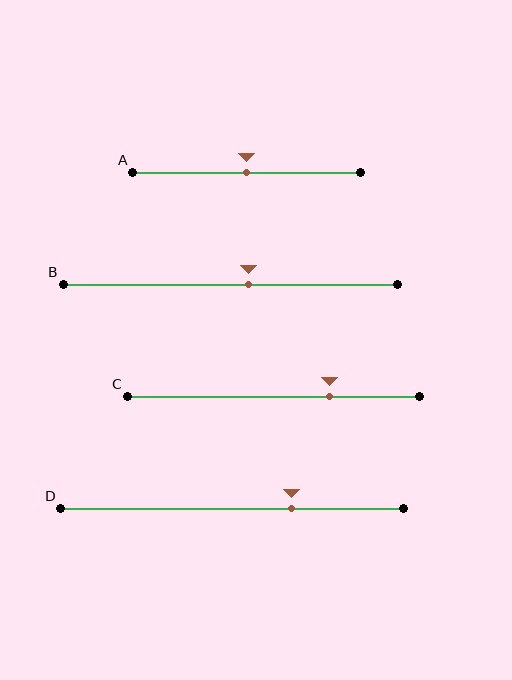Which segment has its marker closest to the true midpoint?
Segment A has its marker closest to the true midpoint.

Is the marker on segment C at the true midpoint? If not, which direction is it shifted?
No, the marker on segment C is shifted to the right by about 19% of the segment length.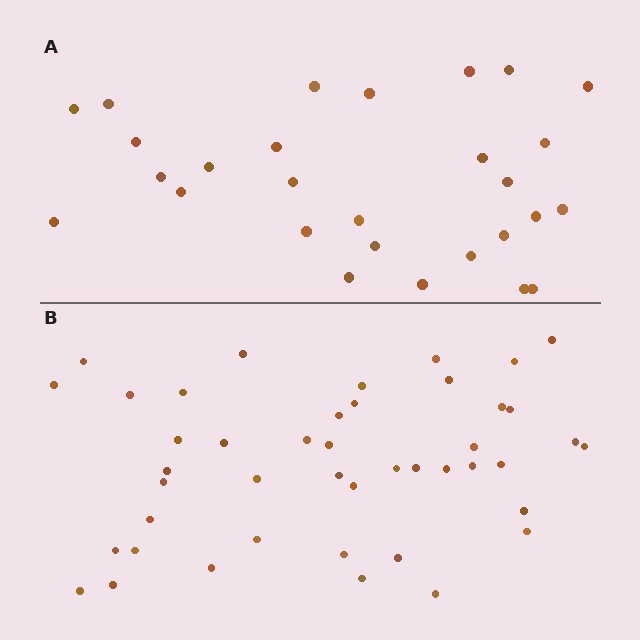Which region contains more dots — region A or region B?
Region B (the bottom region) has more dots.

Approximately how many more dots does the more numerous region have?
Region B has approximately 15 more dots than region A.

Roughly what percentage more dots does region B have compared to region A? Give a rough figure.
About 55% more.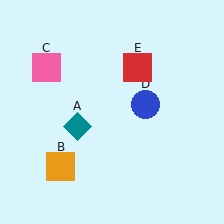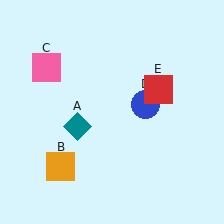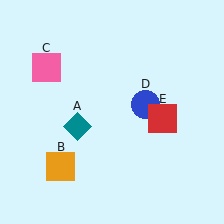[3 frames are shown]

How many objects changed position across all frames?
1 object changed position: red square (object E).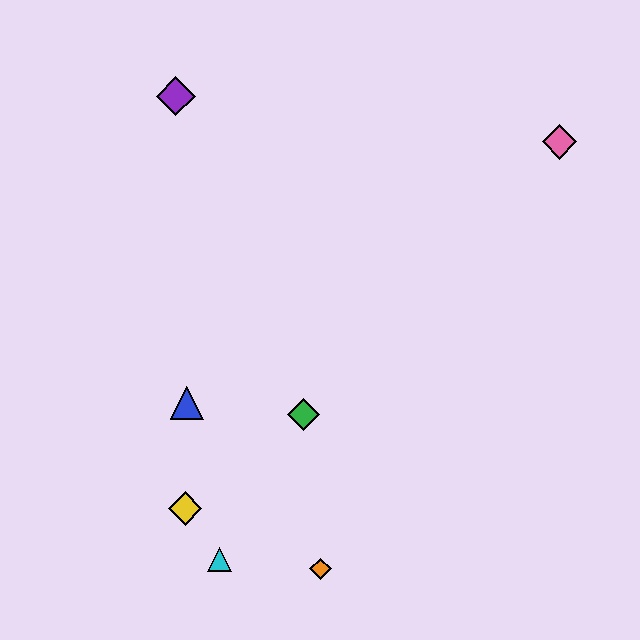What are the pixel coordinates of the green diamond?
The green diamond is at (304, 414).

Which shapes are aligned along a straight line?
The red diamond, the green diamond, the yellow diamond are aligned along a straight line.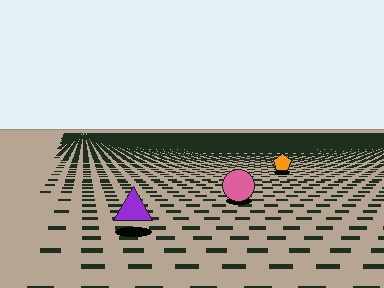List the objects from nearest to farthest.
From nearest to farthest: the purple triangle, the pink circle, the orange pentagon.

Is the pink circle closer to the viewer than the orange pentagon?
Yes. The pink circle is closer — you can tell from the texture gradient: the ground texture is coarser near it.